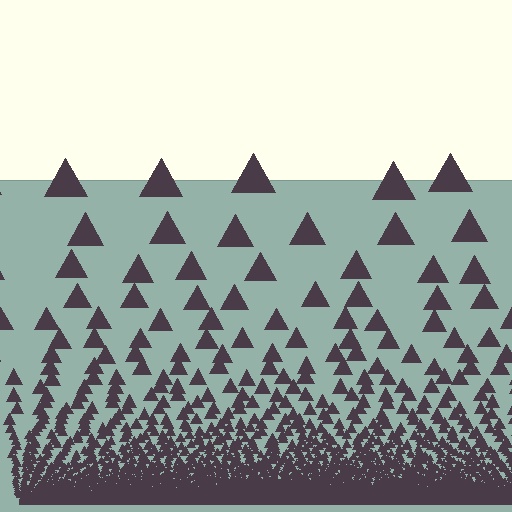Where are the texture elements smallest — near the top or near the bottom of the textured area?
Near the bottom.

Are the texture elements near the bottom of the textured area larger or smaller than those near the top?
Smaller. The gradient is inverted — elements near the bottom are smaller and denser.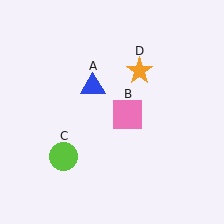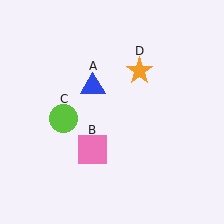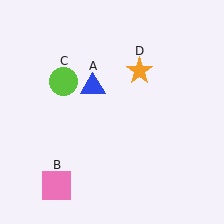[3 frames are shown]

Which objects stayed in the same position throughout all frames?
Blue triangle (object A) and orange star (object D) remained stationary.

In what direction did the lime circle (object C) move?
The lime circle (object C) moved up.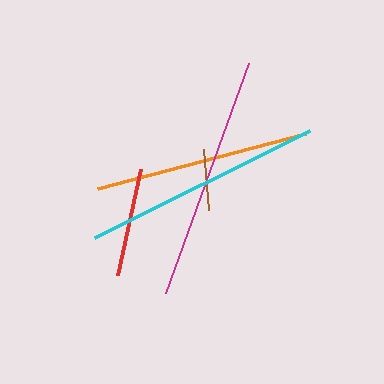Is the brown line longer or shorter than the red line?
The red line is longer than the brown line.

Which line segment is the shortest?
The brown line is the shortest at approximately 62 pixels.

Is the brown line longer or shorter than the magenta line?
The magenta line is longer than the brown line.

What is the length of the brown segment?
The brown segment is approximately 62 pixels long.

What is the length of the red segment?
The red segment is approximately 109 pixels long.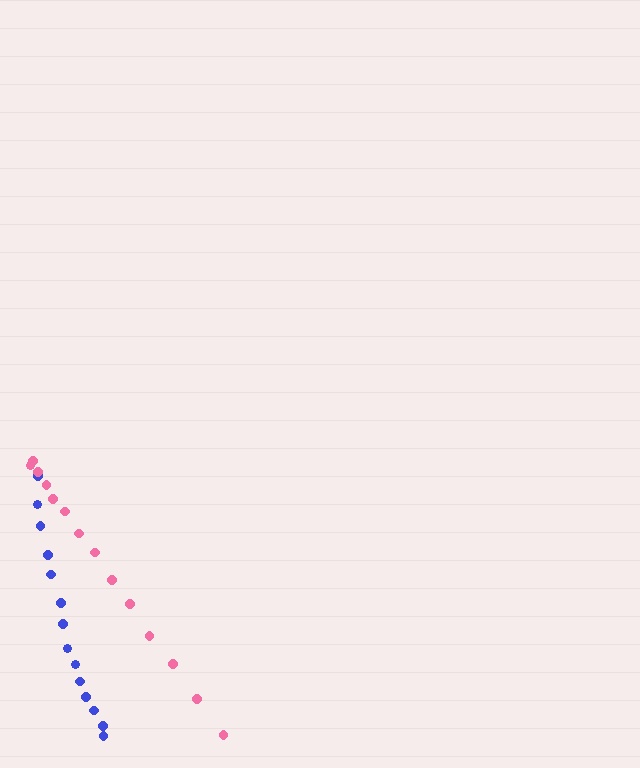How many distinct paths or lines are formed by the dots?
There are 2 distinct paths.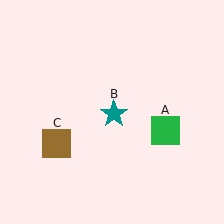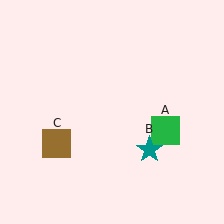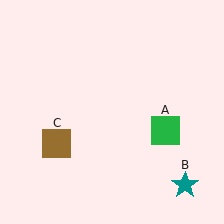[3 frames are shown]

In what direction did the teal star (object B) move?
The teal star (object B) moved down and to the right.